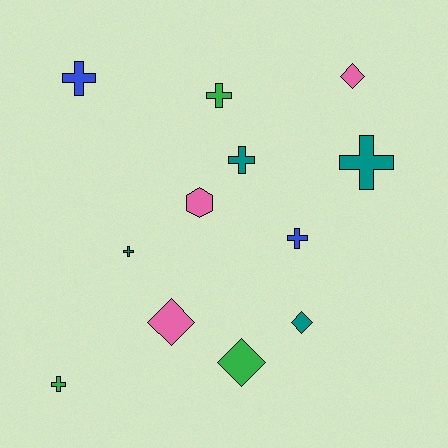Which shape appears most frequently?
Cross, with 7 objects.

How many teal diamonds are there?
There is 1 teal diamond.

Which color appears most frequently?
Teal, with 4 objects.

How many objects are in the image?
There are 12 objects.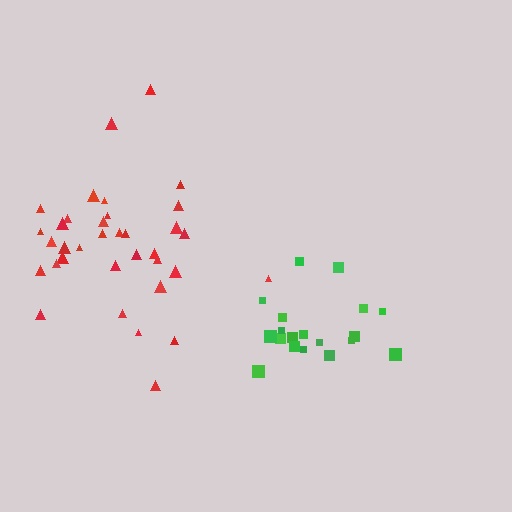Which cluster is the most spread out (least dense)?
Red.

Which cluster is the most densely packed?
Green.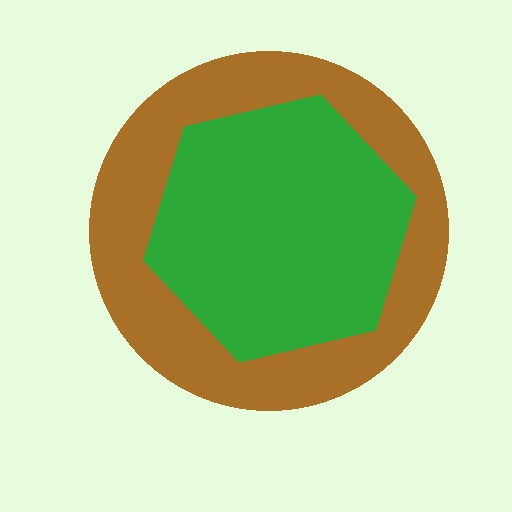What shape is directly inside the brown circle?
The green hexagon.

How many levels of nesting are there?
2.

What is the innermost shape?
The green hexagon.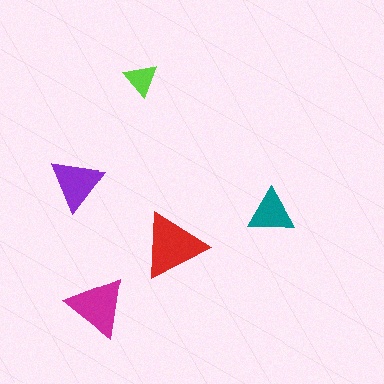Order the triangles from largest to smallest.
the red one, the magenta one, the purple one, the teal one, the lime one.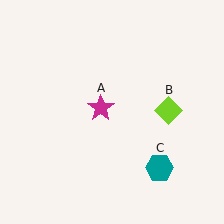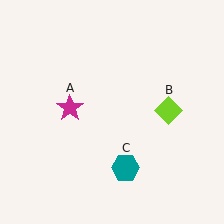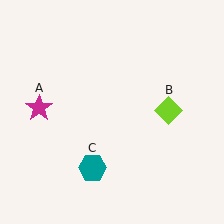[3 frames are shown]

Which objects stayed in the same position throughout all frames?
Lime diamond (object B) remained stationary.